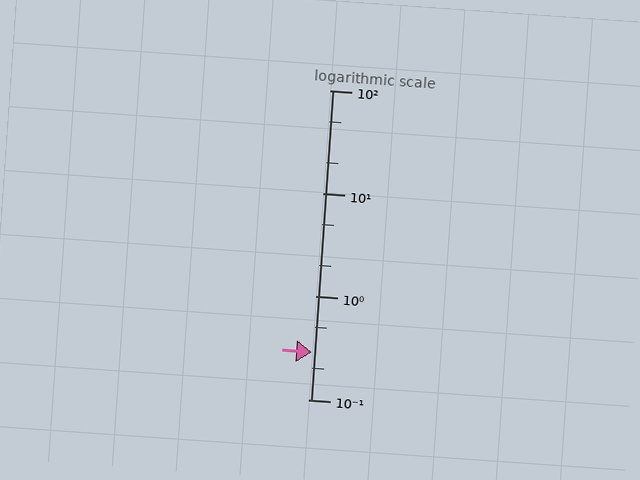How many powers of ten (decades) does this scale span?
The scale spans 3 decades, from 0.1 to 100.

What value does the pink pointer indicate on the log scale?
The pointer indicates approximately 0.29.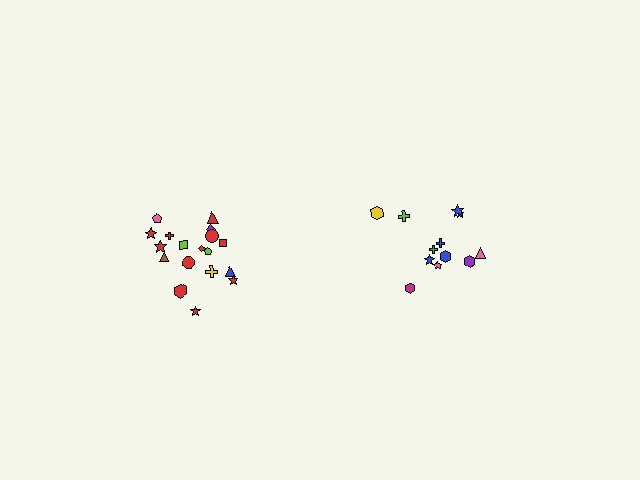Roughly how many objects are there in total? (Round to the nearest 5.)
Roughly 30 objects in total.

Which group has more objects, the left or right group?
The left group.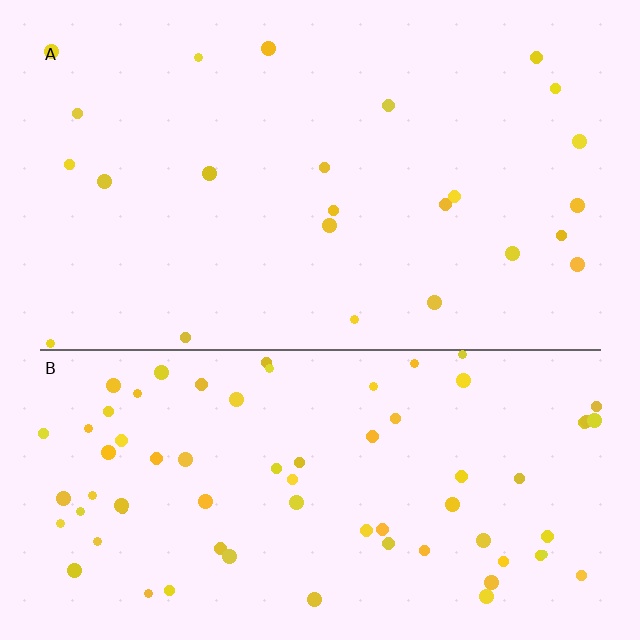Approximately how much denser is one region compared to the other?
Approximately 2.9× — region B over region A.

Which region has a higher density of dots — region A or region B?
B (the bottom).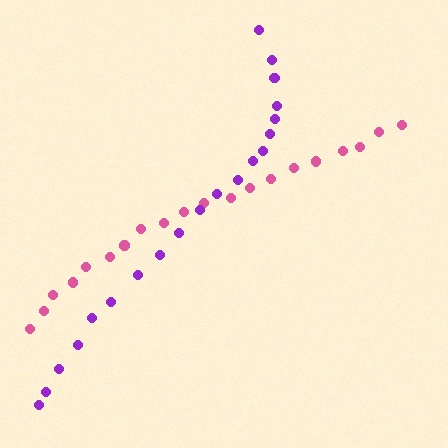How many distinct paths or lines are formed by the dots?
There are 2 distinct paths.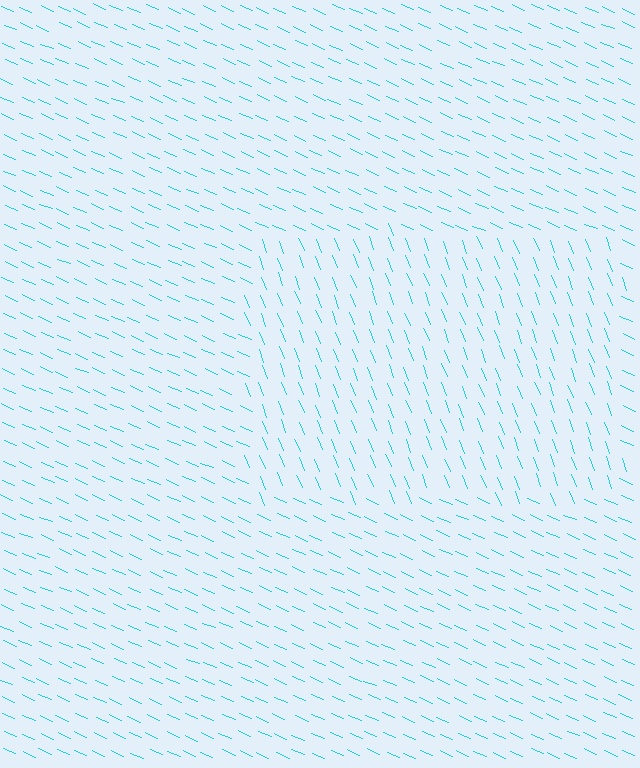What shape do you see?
I see a rectangle.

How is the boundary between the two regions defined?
The boundary is defined purely by a change in line orientation (approximately 45 degrees difference). All lines are the same color and thickness.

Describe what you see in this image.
The image is filled with small cyan line segments. A rectangle region in the image has lines oriented differently from the surrounding lines, creating a visible texture boundary.